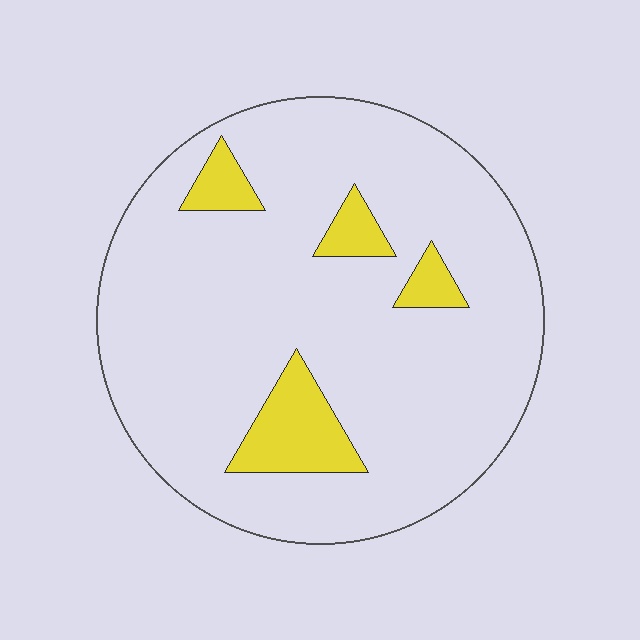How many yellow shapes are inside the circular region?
4.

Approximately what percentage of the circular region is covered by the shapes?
Approximately 10%.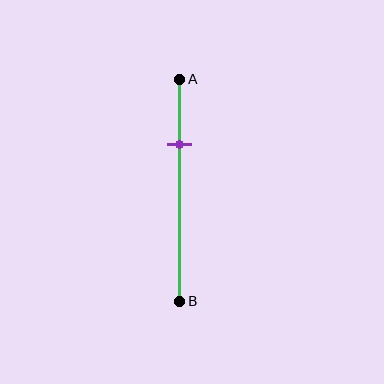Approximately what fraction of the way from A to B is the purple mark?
The purple mark is approximately 30% of the way from A to B.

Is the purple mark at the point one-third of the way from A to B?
No, the mark is at about 30% from A, not at the 33% one-third point.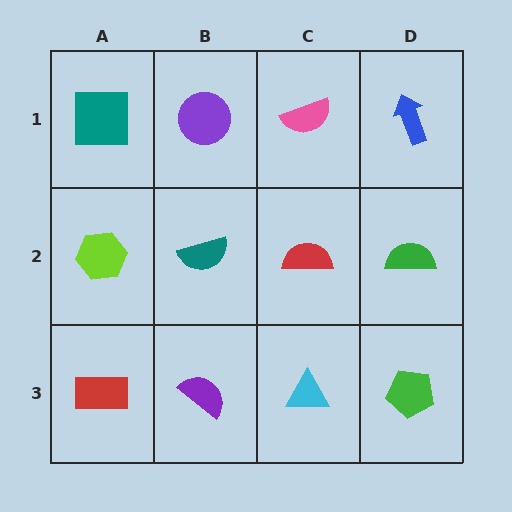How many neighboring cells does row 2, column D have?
3.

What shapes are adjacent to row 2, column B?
A purple circle (row 1, column B), a purple semicircle (row 3, column B), a lime hexagon (row 2, column A), a red semicircle (row 2, column C).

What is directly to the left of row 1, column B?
A teal square.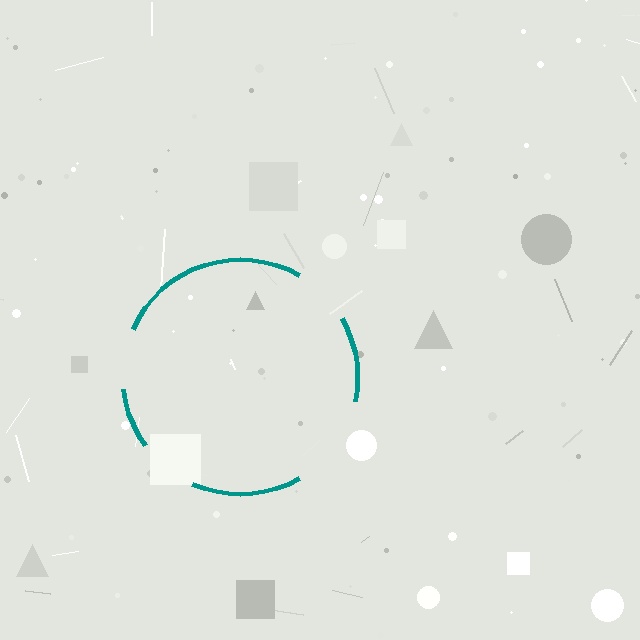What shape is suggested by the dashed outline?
The dashed outline suggests a circle.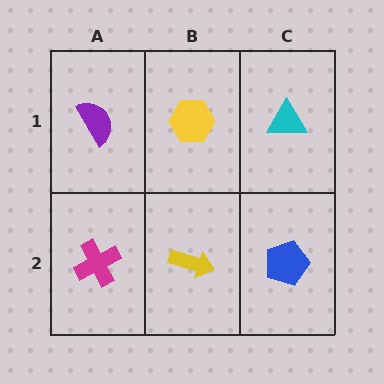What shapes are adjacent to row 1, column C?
A blue pentagon (row 2, column C), a yellow hexagon (row 1, column B).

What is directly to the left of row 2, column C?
A yellow arrow.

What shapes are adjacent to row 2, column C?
A cyan triangle (row 1, column C), a yellow arrow (row 2, column B).